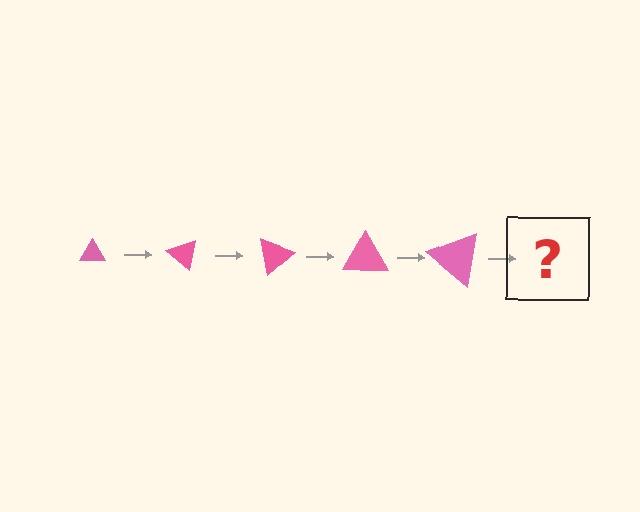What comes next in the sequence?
The next element should be a triangle, larger than the previous one and rotated 200 degrees from the start.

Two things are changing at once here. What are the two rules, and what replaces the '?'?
The two rules are that the triangle grows larger each step and it rotates 40 degrees each step. The '?' should be a triangle, larger than the previous one and rotated 200 degrees from the start.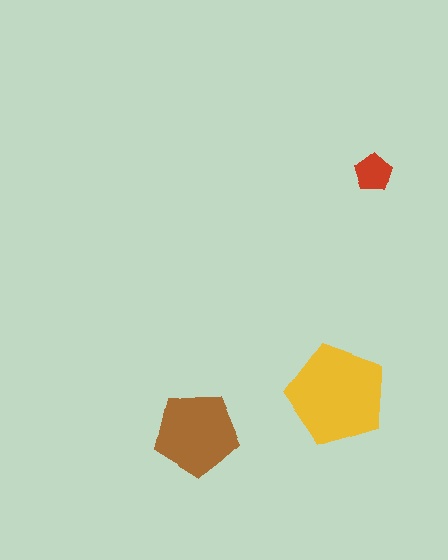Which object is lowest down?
The brown pentagon is bottommost.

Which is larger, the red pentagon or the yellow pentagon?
The yellow one.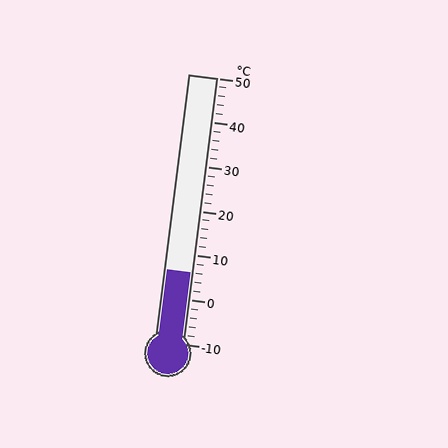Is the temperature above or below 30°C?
The temperature is below 30°C.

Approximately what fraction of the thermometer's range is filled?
The thermometer is filled to approximately 25% of its range.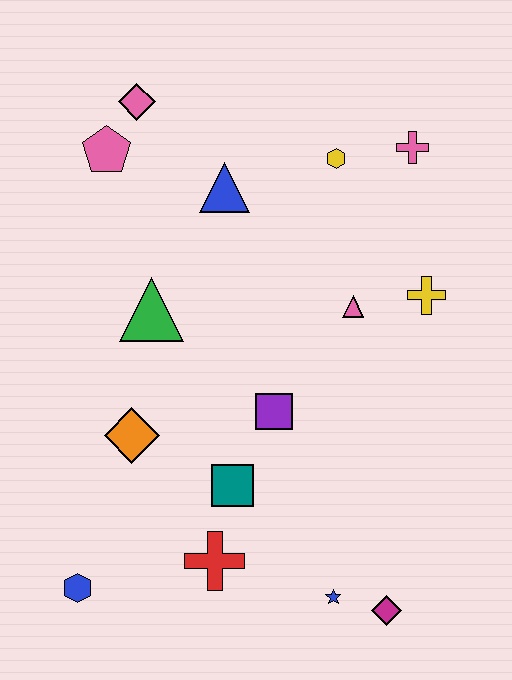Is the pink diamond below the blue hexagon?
No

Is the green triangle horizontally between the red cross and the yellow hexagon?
No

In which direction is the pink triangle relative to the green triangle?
The pink triangle is to the right of the green triangle.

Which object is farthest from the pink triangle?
The blue hexagon is farthest from the pink triangle.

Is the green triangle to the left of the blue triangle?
Yes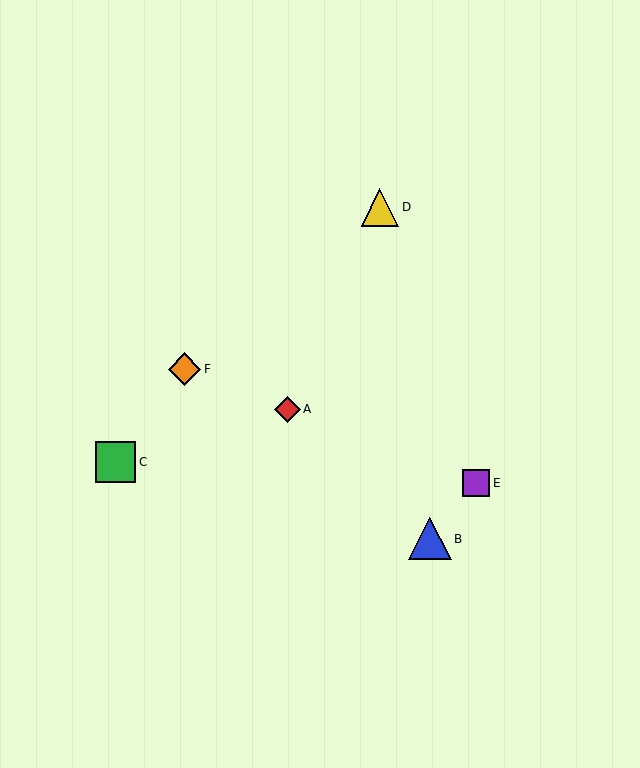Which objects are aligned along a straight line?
Objects A, E, F are aligned along a straight line.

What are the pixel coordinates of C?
Object C is at (115, 462).